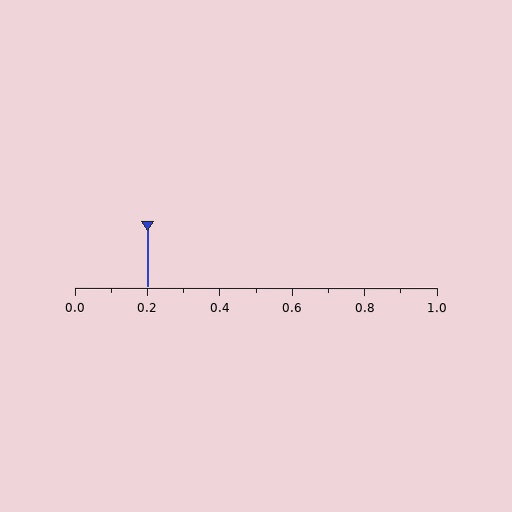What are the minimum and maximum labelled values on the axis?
The axis runs from 0.0 to 1.0.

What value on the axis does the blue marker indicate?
The marker indicates approximately 0.2.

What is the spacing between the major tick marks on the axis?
The major ticks are spaced 0.2 apart.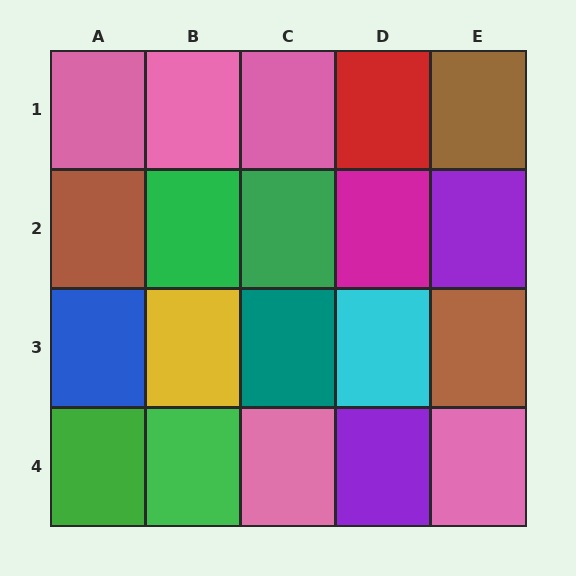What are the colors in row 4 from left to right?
Green, green, pink, purple, pink.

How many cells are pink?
5 cells are pink.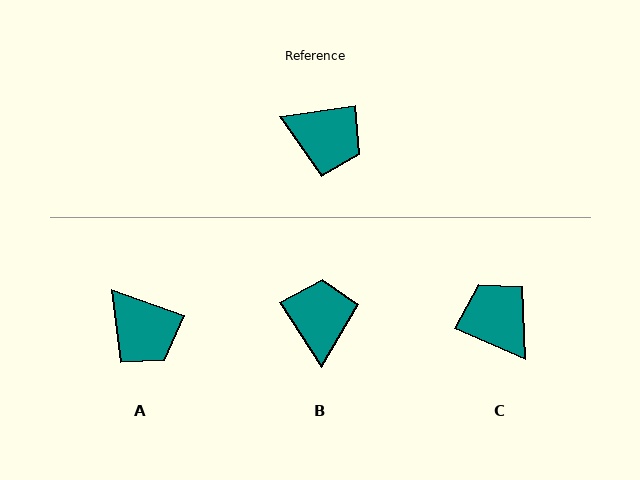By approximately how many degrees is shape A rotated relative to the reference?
Approximately 28 degrees clockwise.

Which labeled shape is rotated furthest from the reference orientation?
C, about 147 degrees away.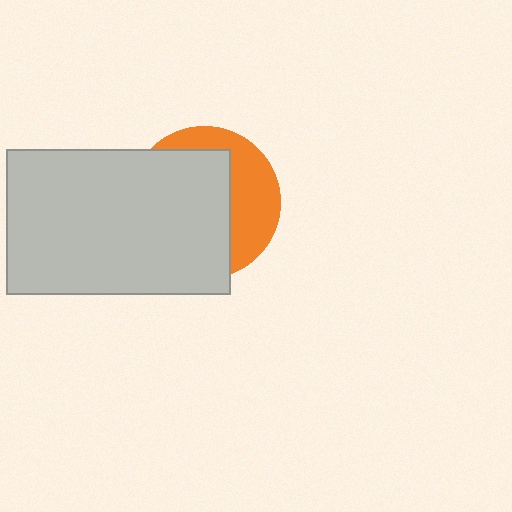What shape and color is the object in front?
The object in front is a light gray rectangle.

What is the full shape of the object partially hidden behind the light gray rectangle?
The partially hidden object is an orange circle.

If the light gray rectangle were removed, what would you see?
You would see the complete orange circle.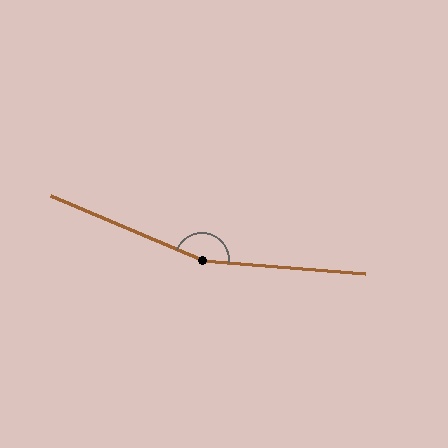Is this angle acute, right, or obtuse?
It is obtuse.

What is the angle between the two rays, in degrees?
Approximately 161 degrees.